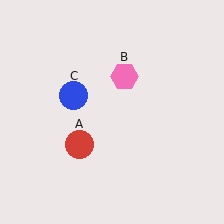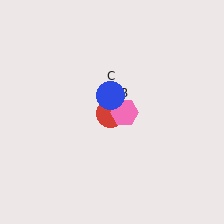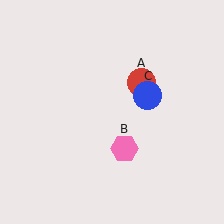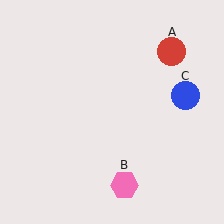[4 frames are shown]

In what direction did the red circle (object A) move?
The red circle (object A) moved up and to the right.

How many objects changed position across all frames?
3 objects changed position: red circle (object A), pink hexagon (object B), blue circle (object C).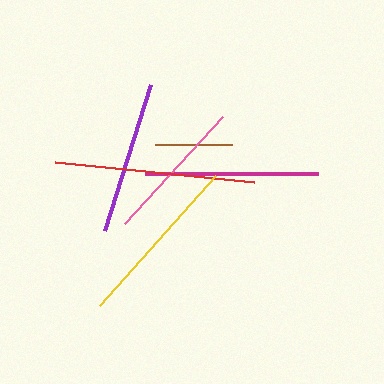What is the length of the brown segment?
The brown segment is approximately 77 pixels long.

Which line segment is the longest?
The red line is the longest at approximately 200 pixels.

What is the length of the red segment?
The red segment is approximately 200 pixels long.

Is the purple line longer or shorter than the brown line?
The purple line is longer than the brown line.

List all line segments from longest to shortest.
From longest to shortest: red, yellow, magenta, purple, pink, brown.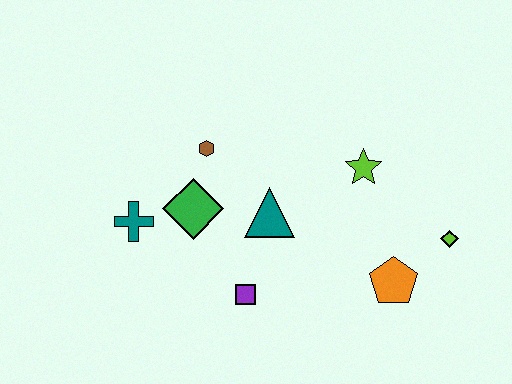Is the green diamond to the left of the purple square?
Yes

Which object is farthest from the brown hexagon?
The lime diamond is farthest from the brown hexagon.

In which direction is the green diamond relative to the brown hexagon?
The green diamond is below the brown hexagon.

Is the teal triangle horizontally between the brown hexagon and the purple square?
No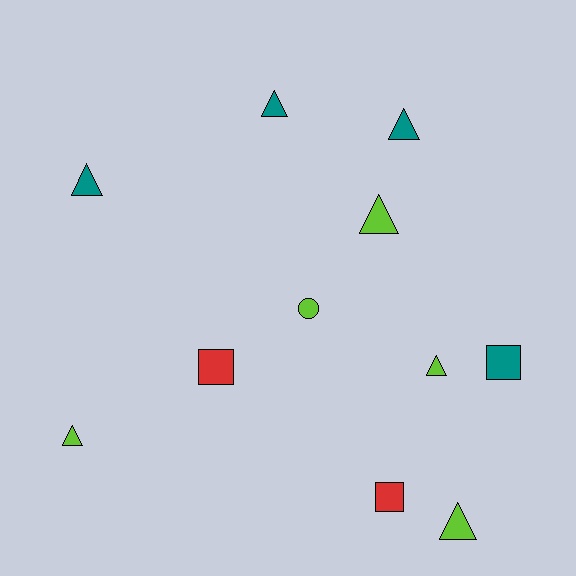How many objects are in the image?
There are 11 objects.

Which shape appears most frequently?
Triangle, with 7 objects.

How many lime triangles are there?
There are 4 lime triangles.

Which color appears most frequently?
Lime, with 5 objects.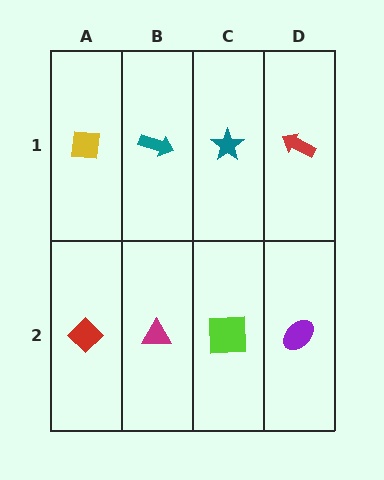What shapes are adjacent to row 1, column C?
A lime square (row 2, column C), a teal arrow (row 1, column B), a red arrow (row 1, column D).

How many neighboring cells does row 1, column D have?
2.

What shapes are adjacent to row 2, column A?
A yellow square (row 1, column A), a magenta triangle (row 2, column B).